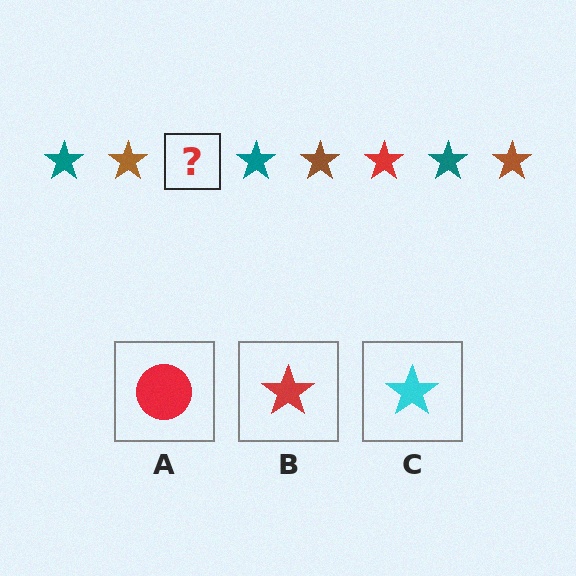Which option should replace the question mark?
Option B.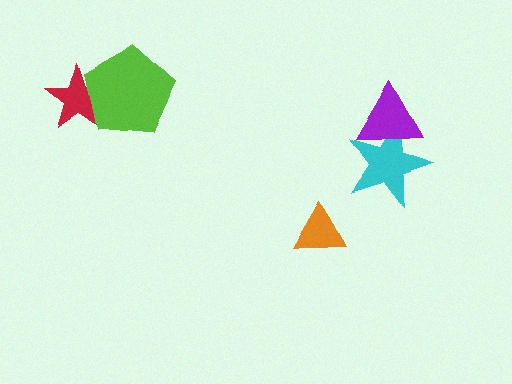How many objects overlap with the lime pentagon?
1 object overlaps with the lime pentagon.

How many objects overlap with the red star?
1 object overlaps with the red star.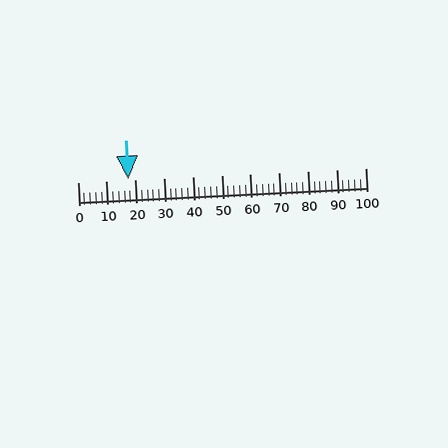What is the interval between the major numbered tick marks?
The major tick marks are spaced 10 units apart.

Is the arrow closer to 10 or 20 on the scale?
The arrow is closer to 20.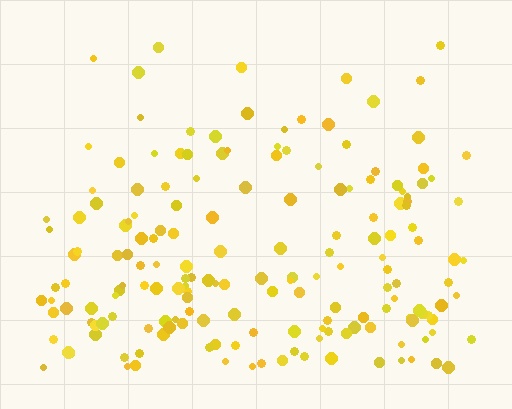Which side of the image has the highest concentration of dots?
The bottom.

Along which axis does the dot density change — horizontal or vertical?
Vertical.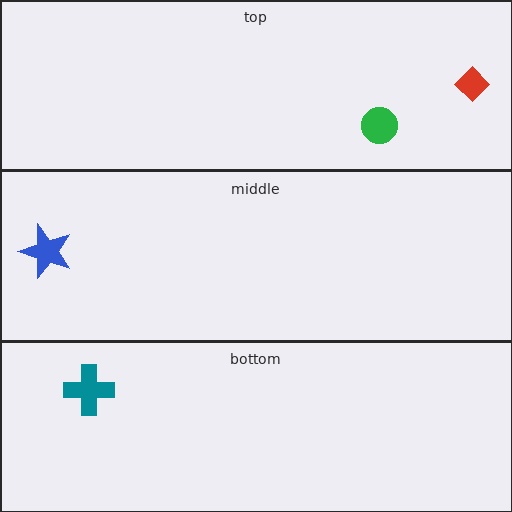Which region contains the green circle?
The top region.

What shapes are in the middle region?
The blue star.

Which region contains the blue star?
The middle region.